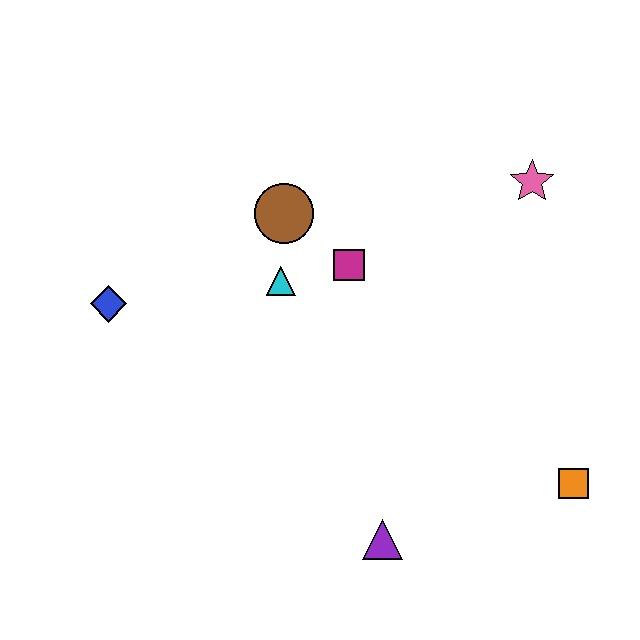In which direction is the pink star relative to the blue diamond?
The pink star is to the right of the blue diamond.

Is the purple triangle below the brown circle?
Yes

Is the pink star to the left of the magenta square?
No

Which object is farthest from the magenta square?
The orange square is farthest from the magenta square.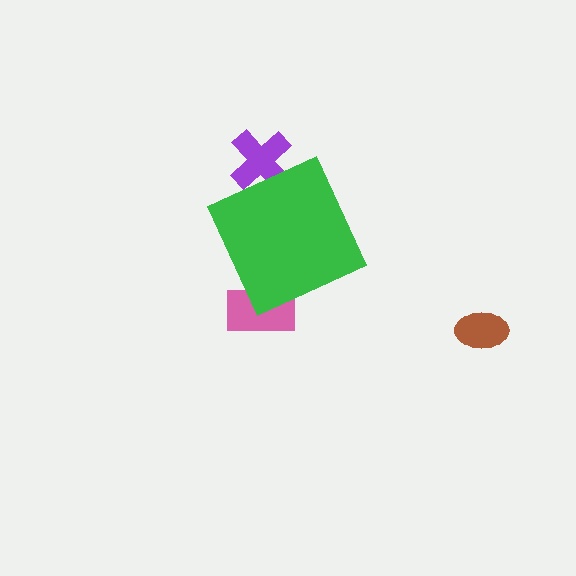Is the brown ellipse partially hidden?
No, the brown ellipse is fully visible.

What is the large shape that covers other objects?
A green diamond.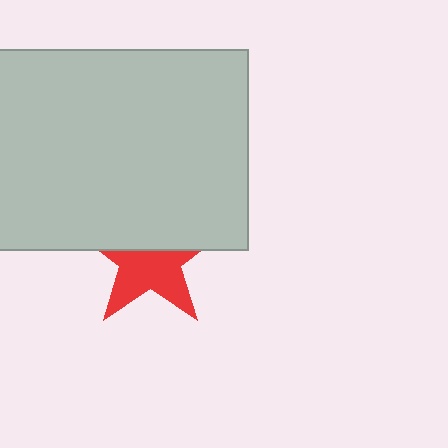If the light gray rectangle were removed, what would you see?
You would see the complete red star.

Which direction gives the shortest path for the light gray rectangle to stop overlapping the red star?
Moving up gives the shortest separation.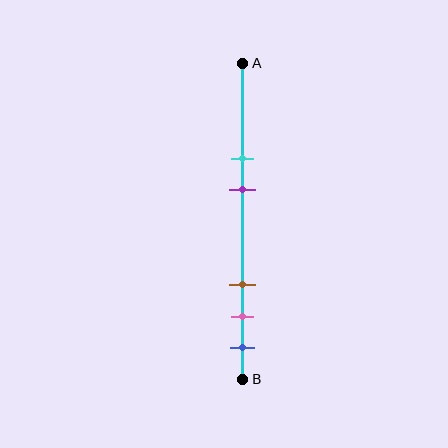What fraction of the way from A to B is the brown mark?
The brown mark is approximately 70% (0.7) of the way from A to B.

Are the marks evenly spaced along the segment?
No, the marks are not evenly spaced.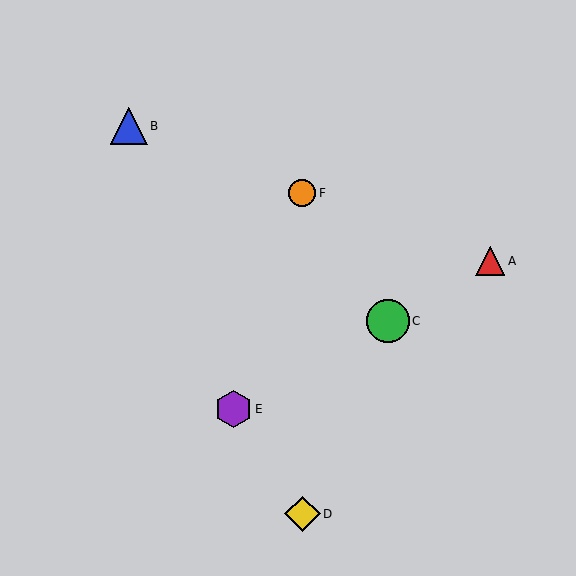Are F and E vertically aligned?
No, F is at x≈302 and E is at x≈233.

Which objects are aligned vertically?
Objects D, F are aligned vertically.